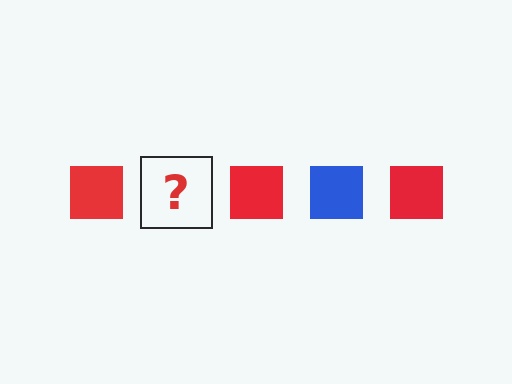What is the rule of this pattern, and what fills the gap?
The rule is that the pattern cycles through red, blue squares. The gap should be filled with a blue square.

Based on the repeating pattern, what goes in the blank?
The blank should be a blue square.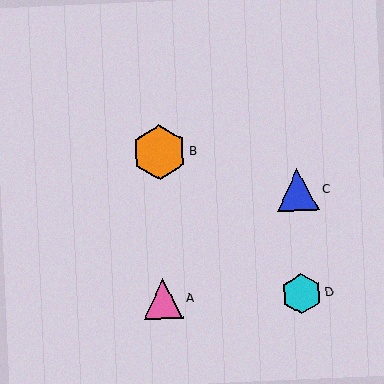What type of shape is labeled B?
Shape B is an orange hexagon.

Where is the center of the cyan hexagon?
The center of the cyan hexagon is at (301, 294).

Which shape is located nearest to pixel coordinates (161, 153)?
The orange hexagon (labeled B) at (159, 152) is nearest to that location.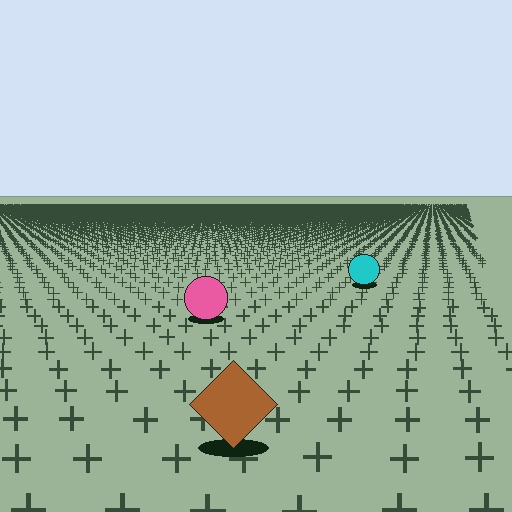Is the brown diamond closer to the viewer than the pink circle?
Yes. The brown diamond is closer — you can tell from the texture gradient: the ground texture is coarser near it.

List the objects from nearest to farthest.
From nearest to farthest: the brown diamond, the pink circle, the cyan circle.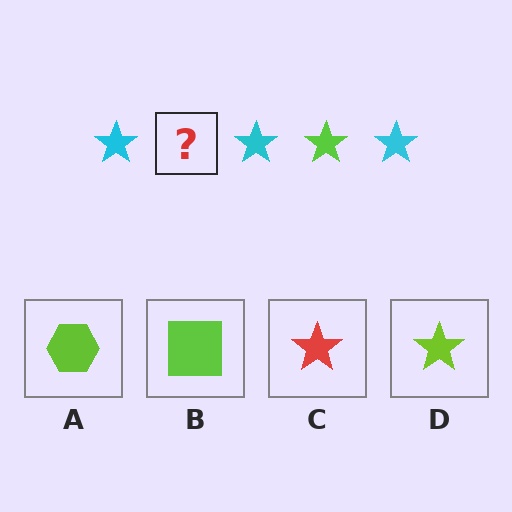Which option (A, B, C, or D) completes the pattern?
D.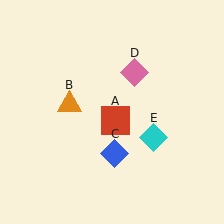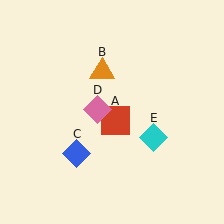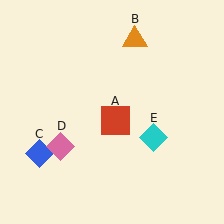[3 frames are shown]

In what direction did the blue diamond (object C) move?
The blue diamond (object C) moved left.